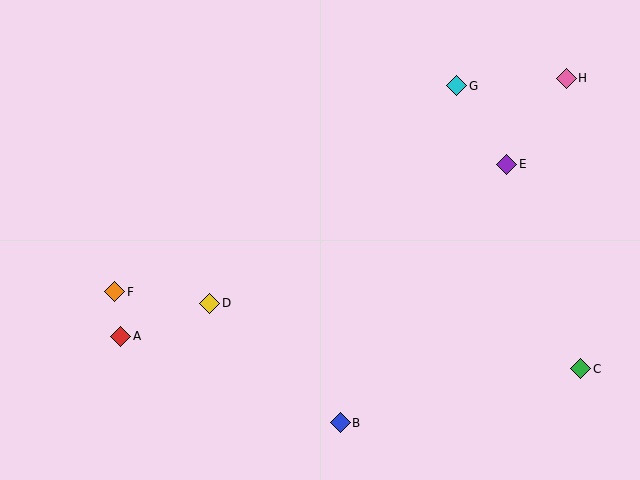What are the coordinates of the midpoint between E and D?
The midpoint between E and D is at (358, 234).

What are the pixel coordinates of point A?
Point A is at (121, 336).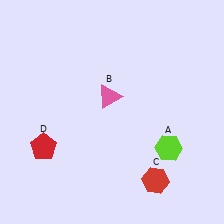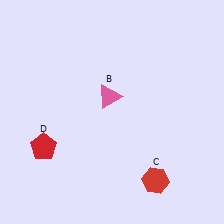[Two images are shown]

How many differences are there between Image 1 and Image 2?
There is 1 difference between the two images.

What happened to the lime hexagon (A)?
The lime hexagon (A) was removed in Image 2. It was in the bottom-right area of Image 1.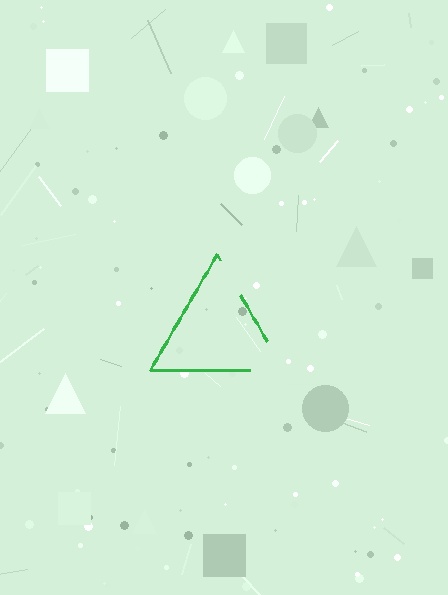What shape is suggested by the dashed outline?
The dashed outline suggests a triangle.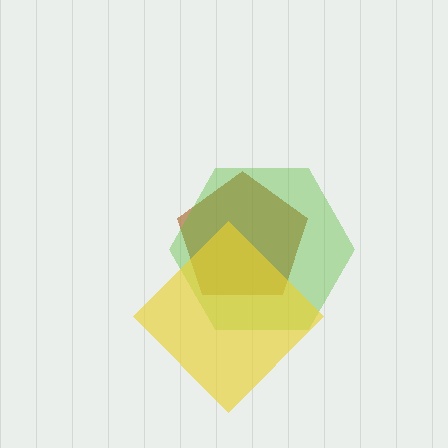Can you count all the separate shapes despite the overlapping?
Yes, there are 3 separate shapes.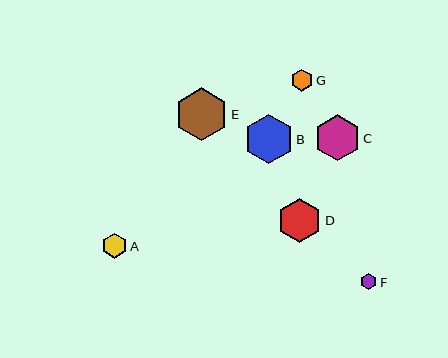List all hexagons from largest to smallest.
From largest to smallest: E, B, C, D, A, G, F.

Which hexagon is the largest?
Hexagon E is the largest with a size of approximately 53 pixels.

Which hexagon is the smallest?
Hexagon F is the smallest with a size of approximately 16 pixels.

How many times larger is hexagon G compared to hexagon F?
Hexagon G is approximately 1.4 times the size of hexagon F.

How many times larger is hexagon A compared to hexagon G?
Hexagon A is approximately 1.1 times the size of hexagon G.